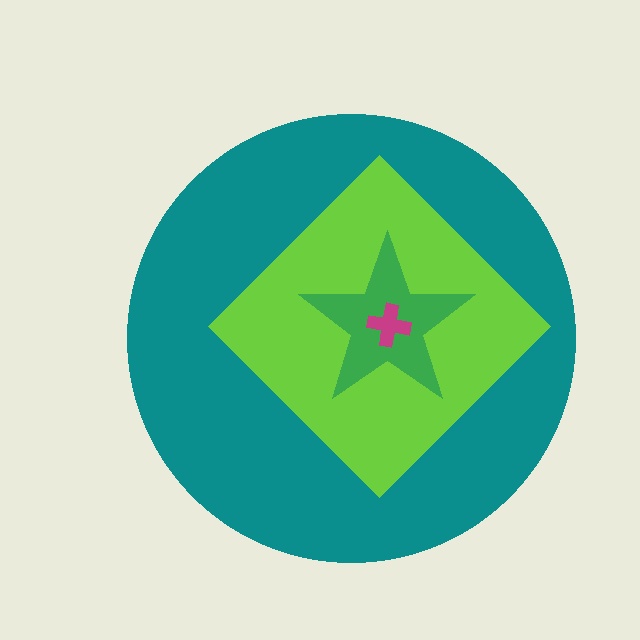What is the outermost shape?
The teal circle.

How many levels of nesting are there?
4.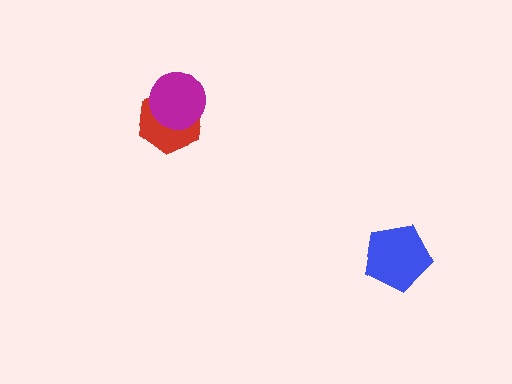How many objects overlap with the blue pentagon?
0 objects overlap with the blue pentagon.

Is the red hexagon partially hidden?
Yes, it is partially covered by another shape.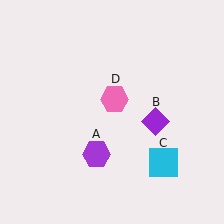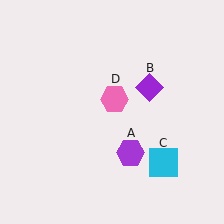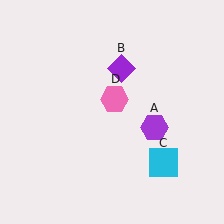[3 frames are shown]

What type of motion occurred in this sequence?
The purple hexagon (object A), purple diamond (object B) rotated counterclockwise around the center of the scene.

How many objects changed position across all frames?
2 objects changed position: purple hexagon (object A), purple diamond (object B).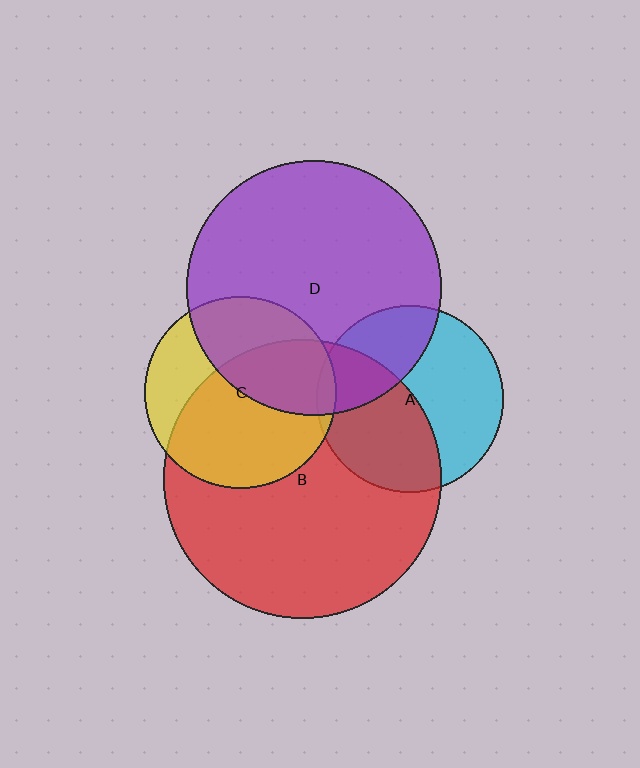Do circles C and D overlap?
Yes.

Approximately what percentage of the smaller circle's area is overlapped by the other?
Approximately 40%.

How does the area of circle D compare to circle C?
Approximately 1.8 times.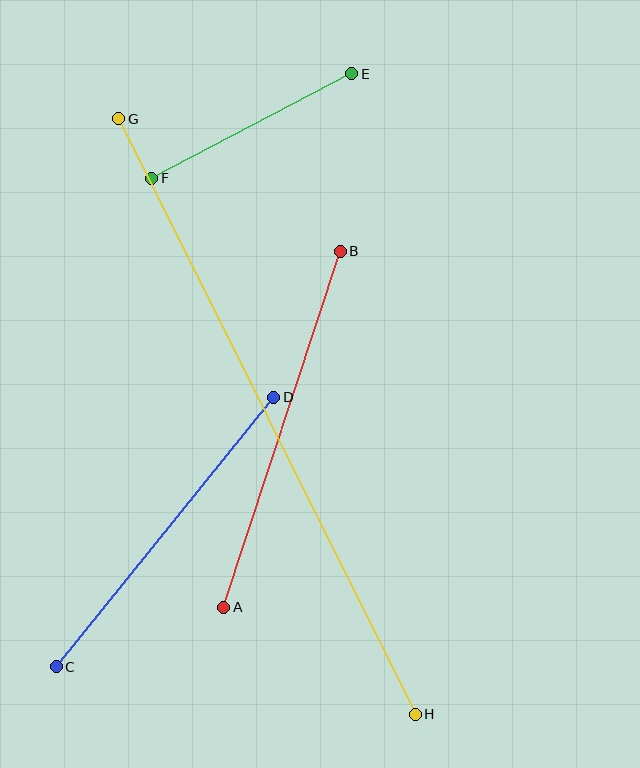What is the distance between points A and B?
The distance is approximately 375 pixels.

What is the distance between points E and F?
The distance is approximately 225 pixels.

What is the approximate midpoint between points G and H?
The midpoint is at approximately (267, 416) pixels.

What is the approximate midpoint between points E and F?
The midpoint is at approximately (252, 126) pixels.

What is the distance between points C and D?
The distance is approximately 347 pixels.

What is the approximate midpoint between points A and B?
The midpoint is at approximately (282, 429) pixels.